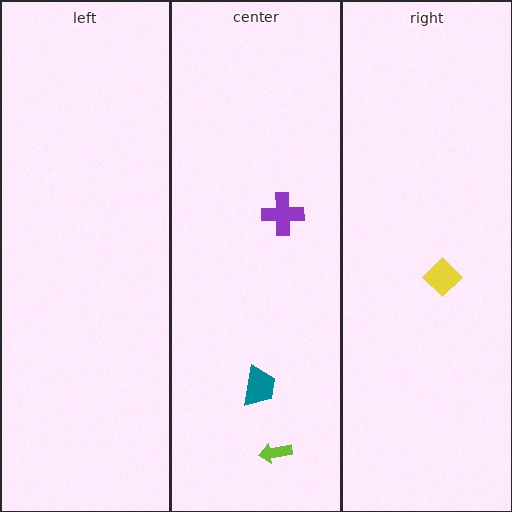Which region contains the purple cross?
The center region.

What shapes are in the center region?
The lime arrow, the teal trapezoid, the purple cross.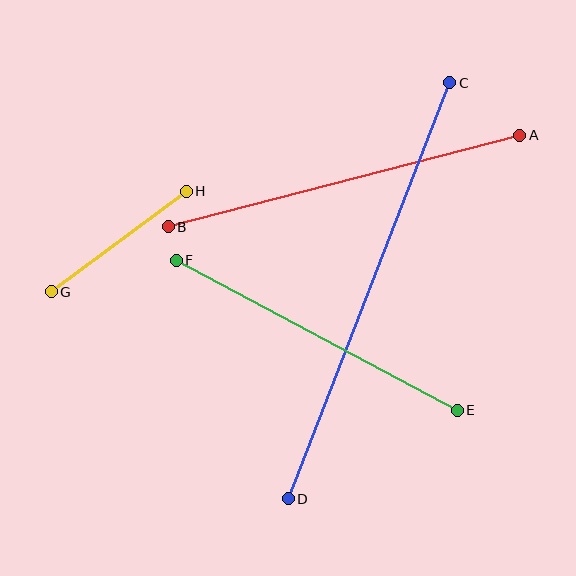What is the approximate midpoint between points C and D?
The midpoint is at approximately (369, 291) pixels.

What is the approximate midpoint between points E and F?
The midpoint is at approximately (317, 335) pixels.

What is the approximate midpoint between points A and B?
The midpoint is at approximately (344, 181) pixels.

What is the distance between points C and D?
The distance is approximately 447 pixels.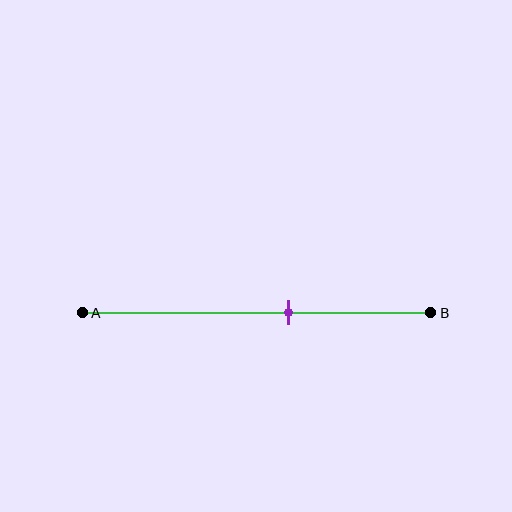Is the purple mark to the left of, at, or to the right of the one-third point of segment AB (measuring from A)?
The purple mark is to the right of the one-third point of segment AB.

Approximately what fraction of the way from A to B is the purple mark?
The purple mark is approximately 60% of the way from A to B.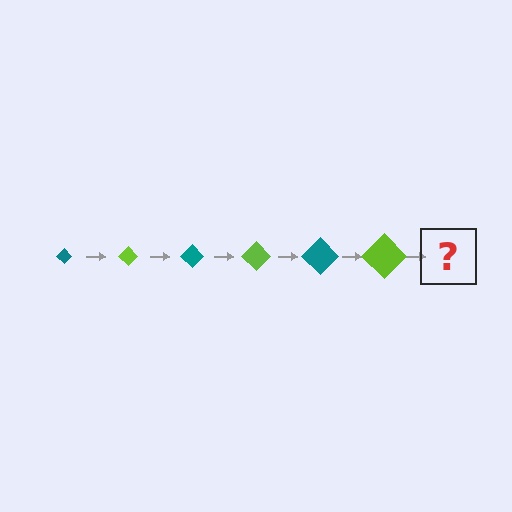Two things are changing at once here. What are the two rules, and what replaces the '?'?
The two rules are that the diamond grows larger each step and the color cycles through teal and lime. The '?' should be a teal diamond, larger than the previous one.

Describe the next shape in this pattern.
It should be a teal diamond, larger than the previous one.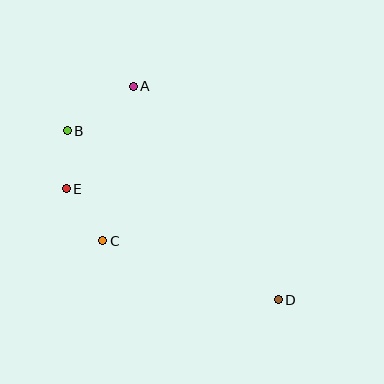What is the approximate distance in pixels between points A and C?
The distance between A and C is approximately 158 pixels.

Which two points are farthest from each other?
Points B and D are farthest from each other.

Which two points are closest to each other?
Points B and E are closest to each other.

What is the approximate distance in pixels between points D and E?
The distance between D and E is approximately 239 pixels.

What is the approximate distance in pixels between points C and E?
The distance between C and E is approximately 64 pixels.